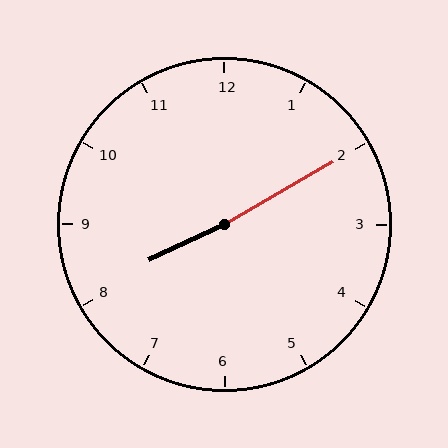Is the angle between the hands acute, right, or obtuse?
It is obtuse.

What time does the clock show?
8:10.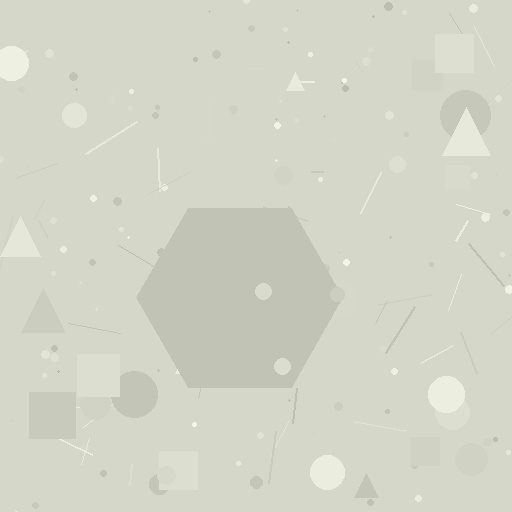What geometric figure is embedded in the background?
A hexagon is embedded in the background.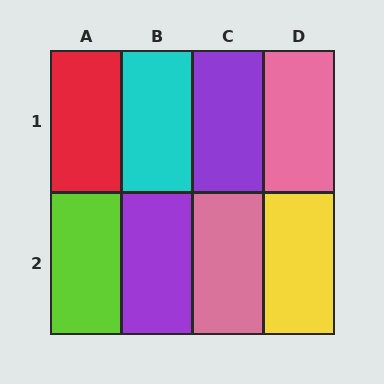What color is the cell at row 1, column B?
Cyan.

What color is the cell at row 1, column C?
Purple.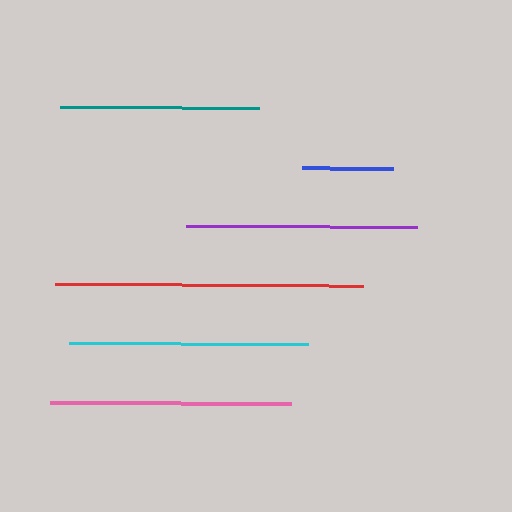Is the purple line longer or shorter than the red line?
The red line is longer than the purple line.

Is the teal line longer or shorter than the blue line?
The teal line is longer than the blue line.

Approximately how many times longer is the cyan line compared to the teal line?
The cyan line is approximately 1.2 times the length of the teal line.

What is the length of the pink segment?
The pink segment is approximately 241 pixels long.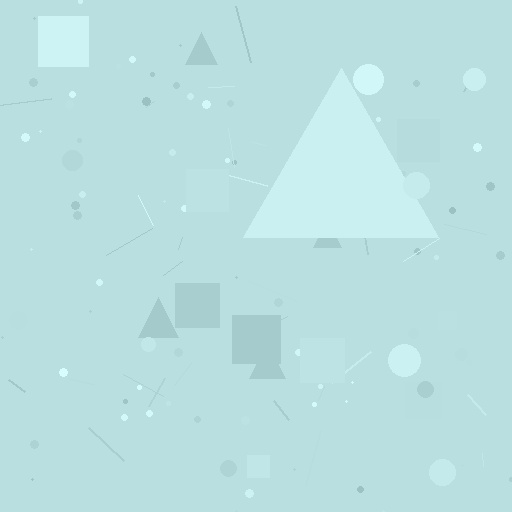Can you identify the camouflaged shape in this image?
The camouflaged shape is a triangle.